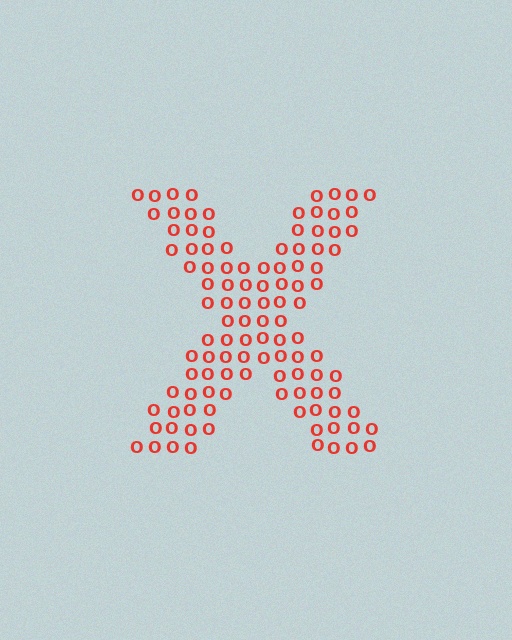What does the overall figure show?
The overall figure shows the letter X.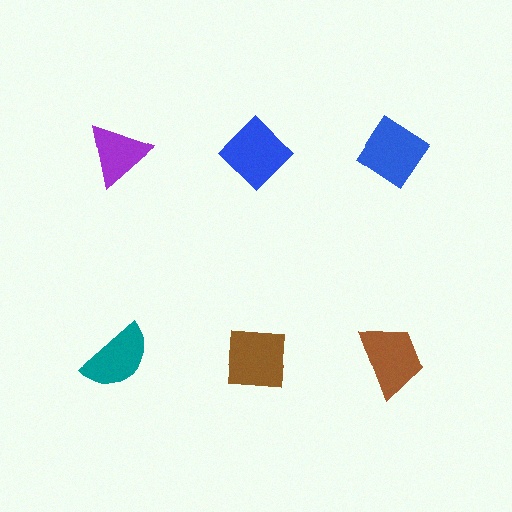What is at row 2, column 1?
A teal semicircle.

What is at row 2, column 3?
A brown trapezoid.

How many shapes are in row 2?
3 shapes.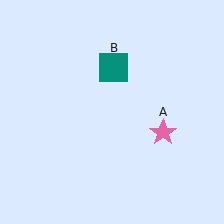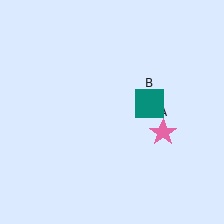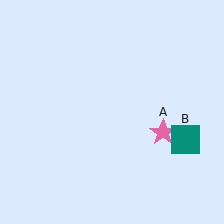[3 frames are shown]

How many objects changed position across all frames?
1 object changed position: teal square (object B).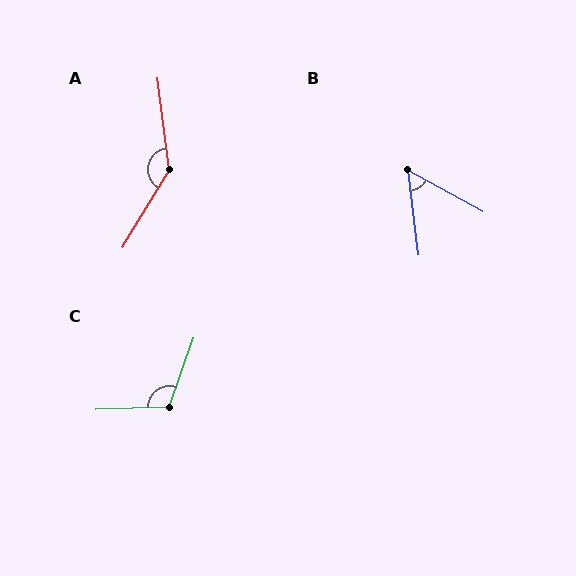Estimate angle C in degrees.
Approximately 111 degrees.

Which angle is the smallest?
B, at approximately 54 degrees.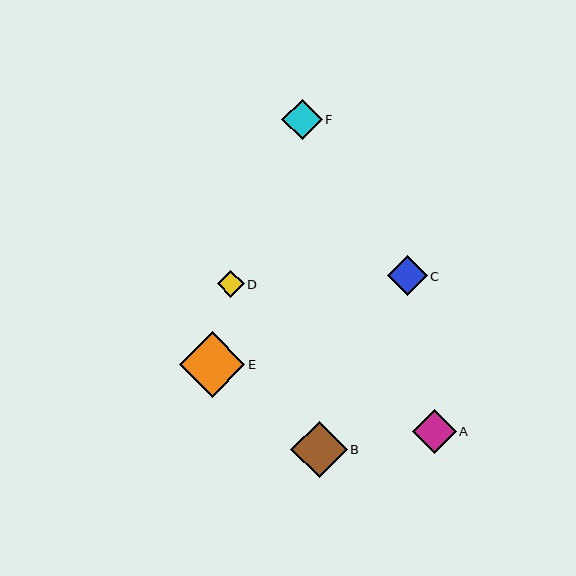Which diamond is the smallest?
Diamond D is the smallest with a size of approximately 27 pixels.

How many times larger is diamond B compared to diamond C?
Diamond B is approximately 1.4 times the size of diamond C.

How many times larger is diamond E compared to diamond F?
Diamond E is approximately 1.6 times the size of diamond F.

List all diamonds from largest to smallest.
From largest to smallest: E, B, A, F, C, D.